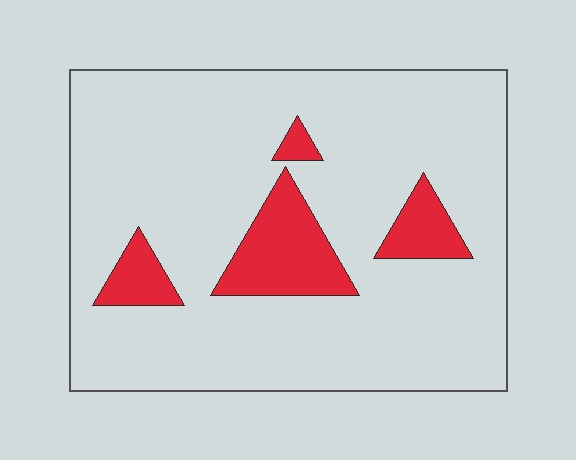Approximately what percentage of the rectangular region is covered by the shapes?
Approximately 15%.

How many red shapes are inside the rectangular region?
4.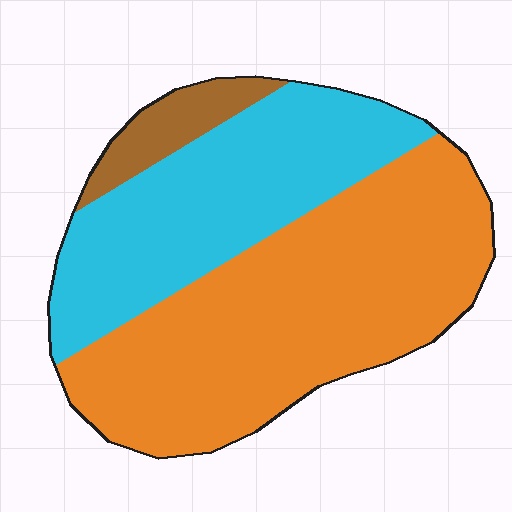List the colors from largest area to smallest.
From largest to smallest: orange, cyan, brown.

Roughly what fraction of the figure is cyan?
Cyan takes up about three eighths (3/8) of the figure.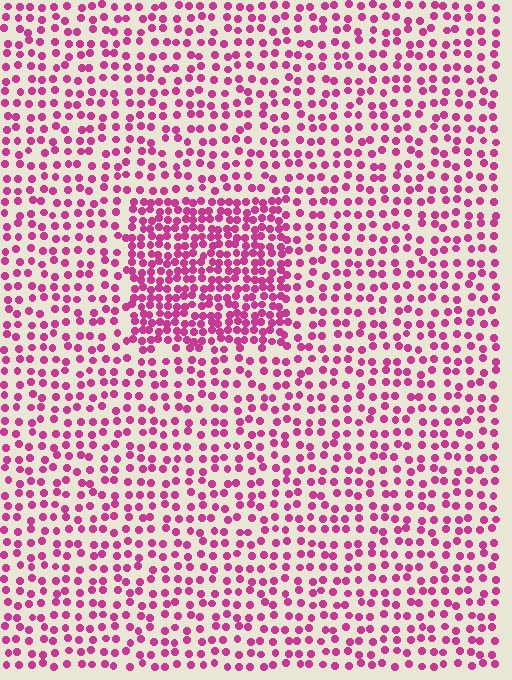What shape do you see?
I see a rectangle.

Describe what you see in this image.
The image contains small magenta elements arranged at two different densities. A rectangle-shaped region is visible where the elements are more densely packed than the surrounding area.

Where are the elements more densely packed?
The elements are more densely packed inside the rectangle boundary.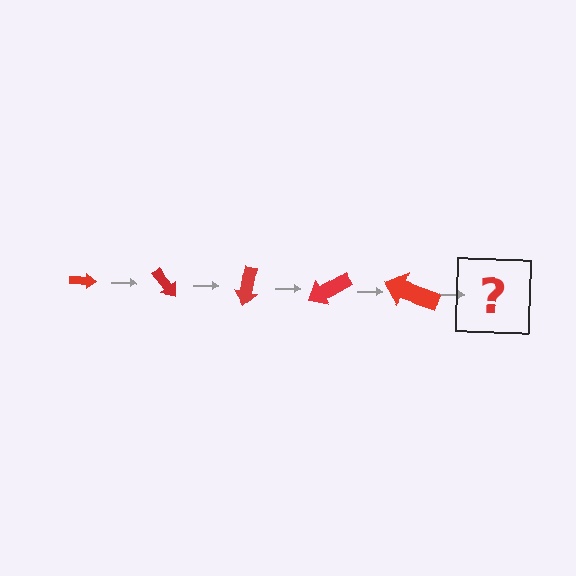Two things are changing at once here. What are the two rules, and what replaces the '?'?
The two rules are that the arrow grows larger each step and it rotates 50 degrees each step. The '?' should be an arrow, larger than the previous one and rotated 250 degrees from the start.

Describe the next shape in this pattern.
It should be an arrow, larger than the previous one and rotated 250 degrees from the start.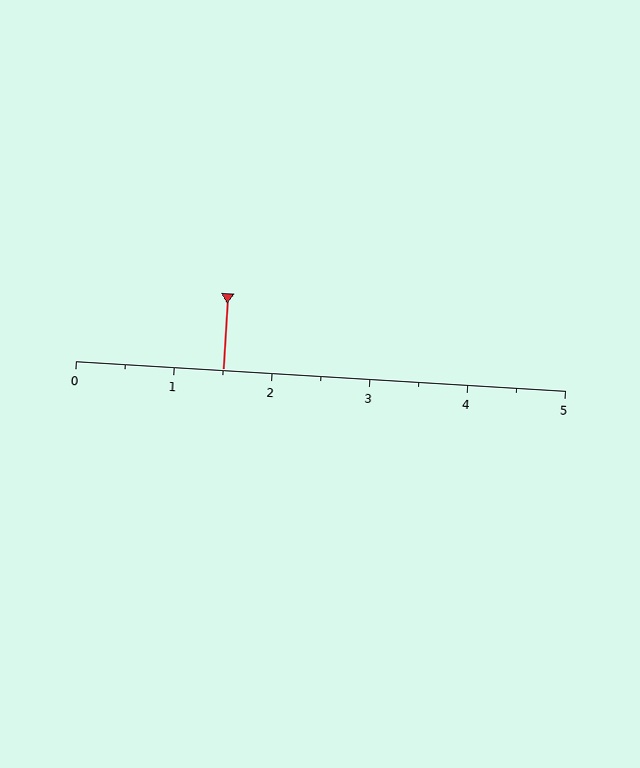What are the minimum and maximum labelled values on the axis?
The axis runs from 0 to 5.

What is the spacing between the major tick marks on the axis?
The major ticks are spaced 1 apart.